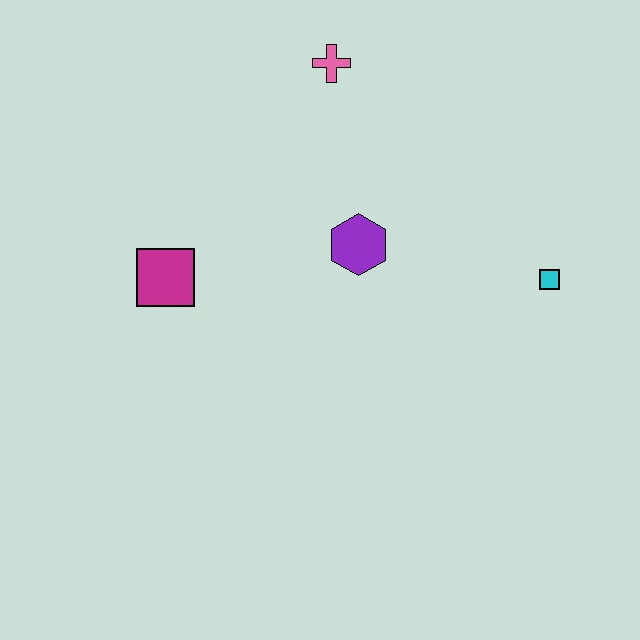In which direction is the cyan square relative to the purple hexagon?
The cyan square is to the right of the purple hexagon.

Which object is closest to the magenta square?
The purple hexagon is closest to the magenta square.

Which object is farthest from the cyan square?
The magenta square is farthest from the cyan square.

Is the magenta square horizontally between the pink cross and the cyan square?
No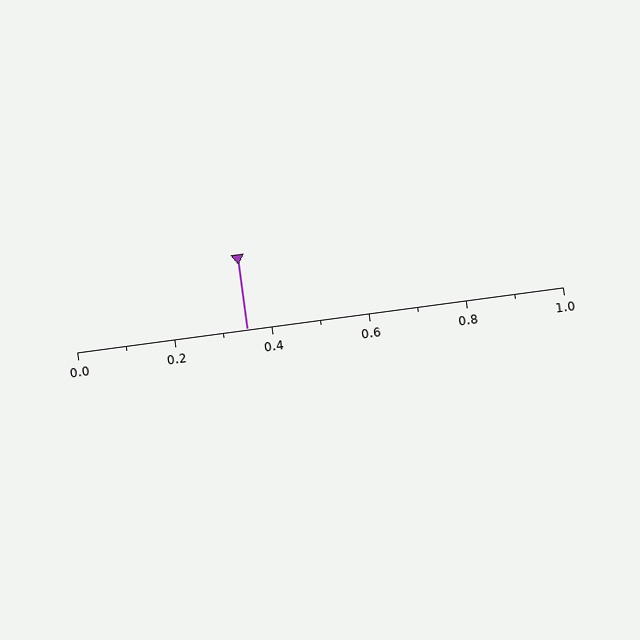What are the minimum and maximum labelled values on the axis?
The axis runs from 0.0 to 1.0.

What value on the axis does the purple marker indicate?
The marker indicates approximately 0.35.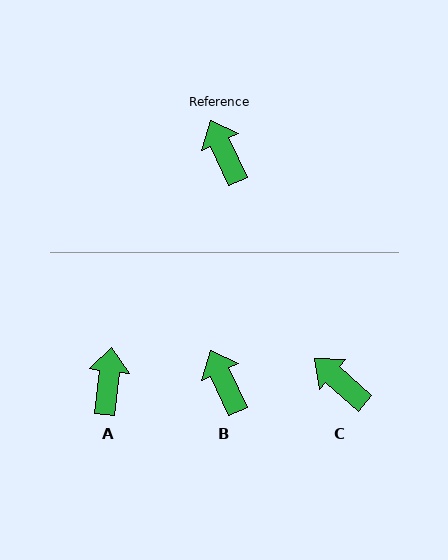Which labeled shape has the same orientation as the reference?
B.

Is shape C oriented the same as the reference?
No, it is off by about 24 degrees.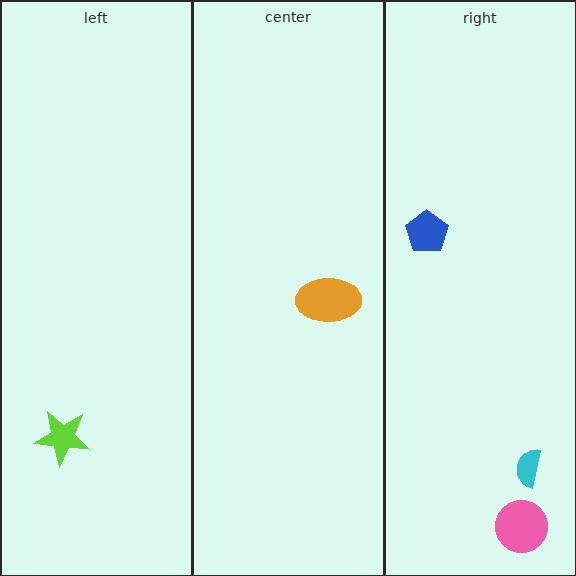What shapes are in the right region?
The cyan semicircle, the blue pentagon, the pink circle.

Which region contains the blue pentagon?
The right region.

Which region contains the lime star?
The left region.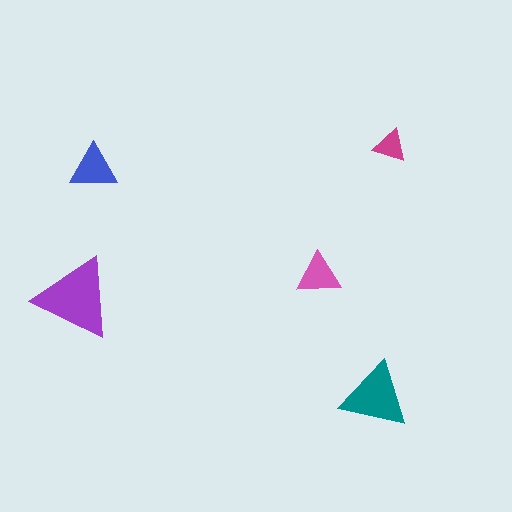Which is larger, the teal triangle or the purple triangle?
The purple one.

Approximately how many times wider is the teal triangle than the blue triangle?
About 1.5 times wider.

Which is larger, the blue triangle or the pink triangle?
The blue one.